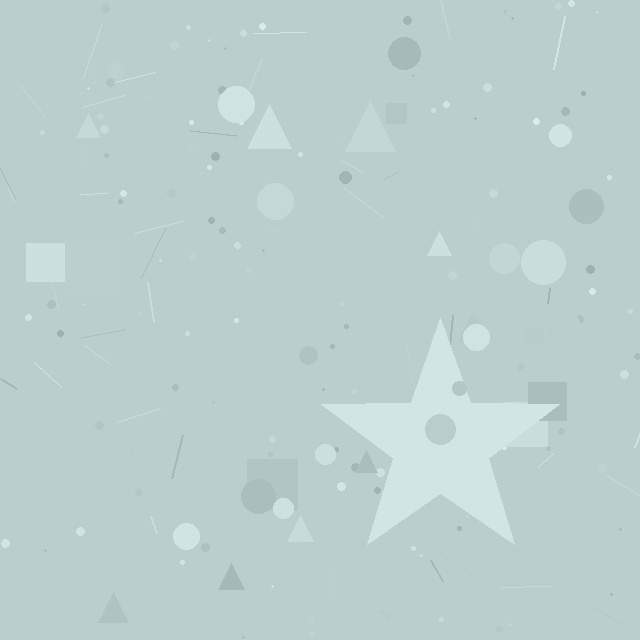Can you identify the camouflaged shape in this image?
The camouflaged shape is a star.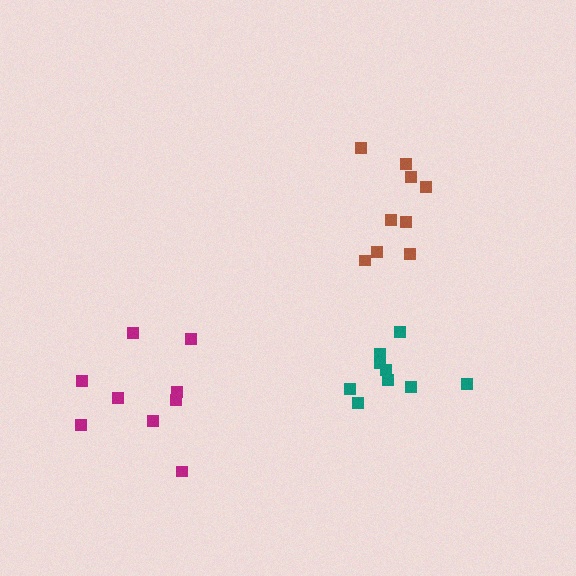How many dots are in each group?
Group 1: 9 dots, Group 2: 9 dots, Group 3: 9 dots (27 total).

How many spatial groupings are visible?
There are 3 spatial groupings.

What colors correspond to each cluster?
The clusters are colored: teal, brown, magenta.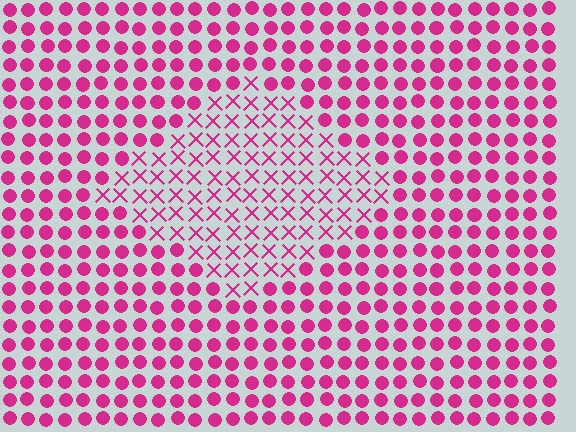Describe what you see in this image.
The image is filled with small magenta elements arranged in a uniform grid. A diamond-shaped region contains X marks, while the surrounding area contains circles. The boundary is defined purely by the change in element shape.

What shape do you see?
I see a diamond.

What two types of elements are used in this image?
The image uses X marks inside the diamond region and circles outside it.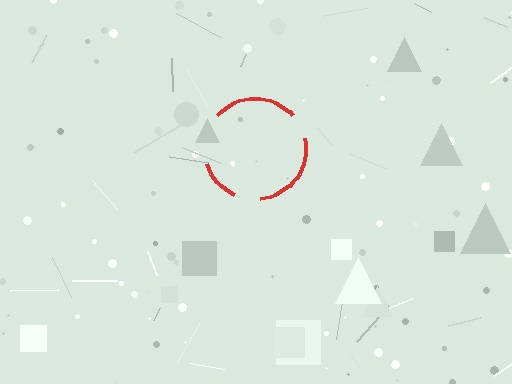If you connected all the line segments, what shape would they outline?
They would outline a circle.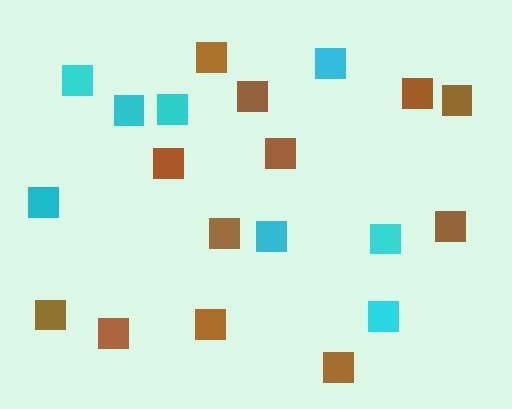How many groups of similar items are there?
There are 2 groups: one group of cyan squares (8) and one group of brown squares (12).